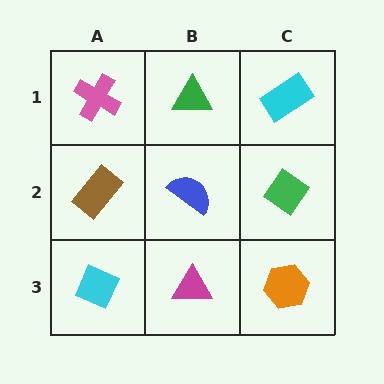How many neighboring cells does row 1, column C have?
2.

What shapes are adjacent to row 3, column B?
A blue semicircle (row 2, column B), a cyan diamond (row 3, column A), an orange hexagon (row 3, column C).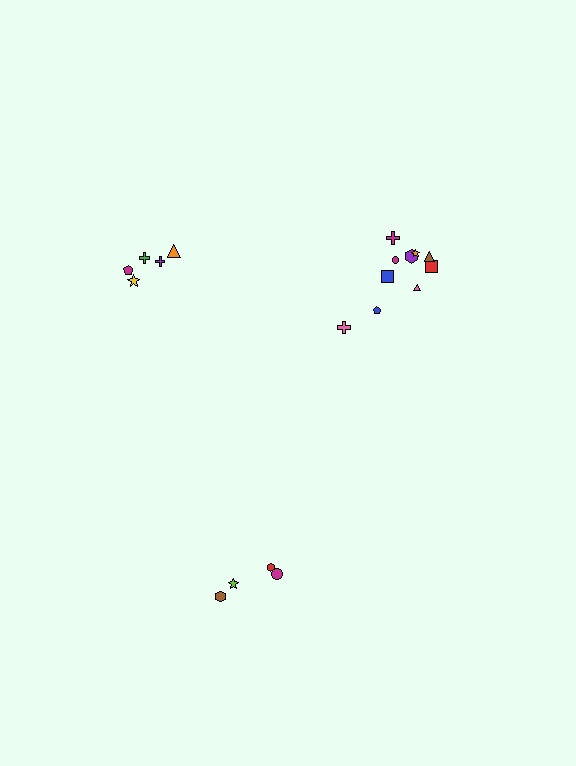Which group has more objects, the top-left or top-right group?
The top-right group.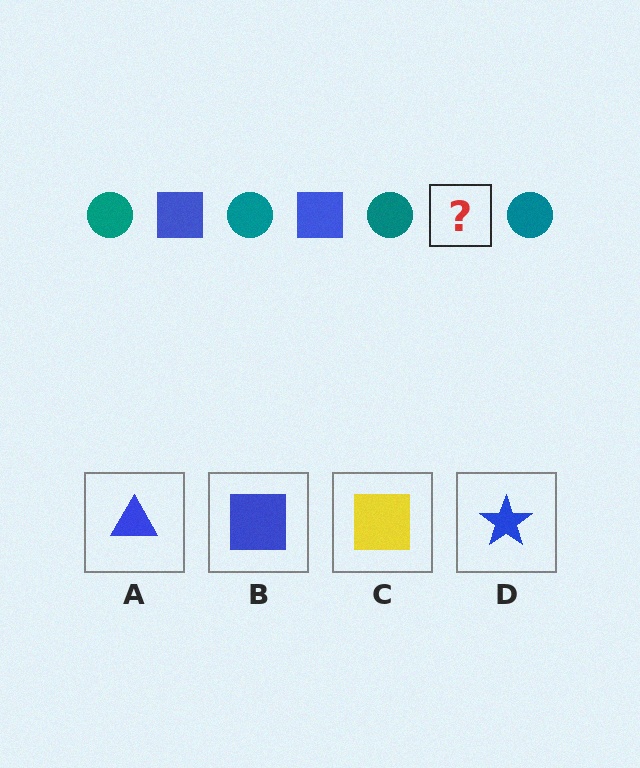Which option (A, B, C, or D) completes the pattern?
B.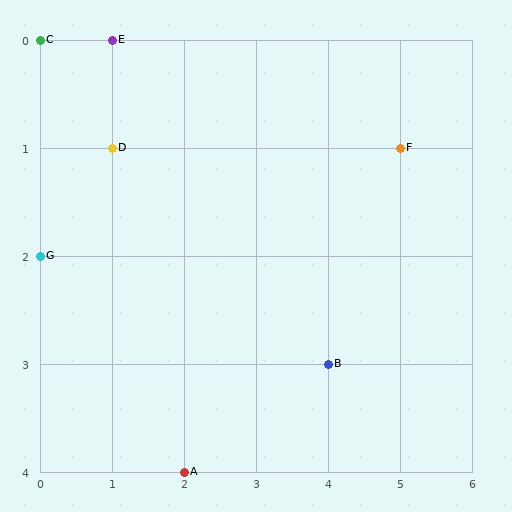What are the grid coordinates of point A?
Point A is at grid coordinates (2, 4).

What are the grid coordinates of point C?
Point C is at grid coordinates (0, 0).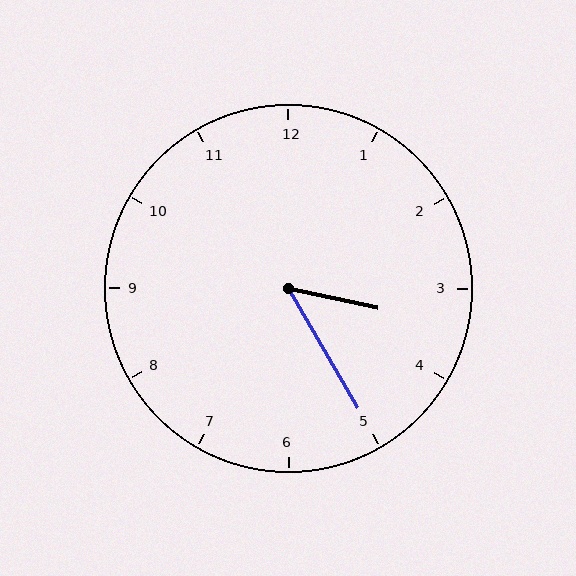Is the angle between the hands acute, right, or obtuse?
It is acute.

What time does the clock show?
3:25.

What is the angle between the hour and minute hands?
Approximately 48 degrees.